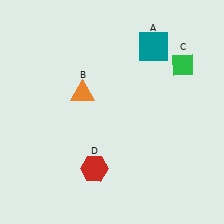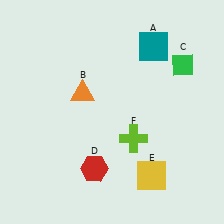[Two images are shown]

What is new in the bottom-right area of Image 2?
A yellow square (E) was added in the bottom-right area of Image 2.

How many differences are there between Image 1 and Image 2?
There are 2 differences between the two images.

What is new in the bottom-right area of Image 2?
A lime cross (F) was added in the bottom-right area of Image 2.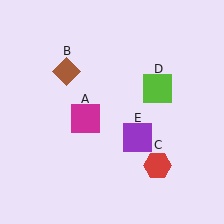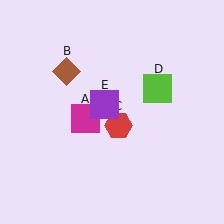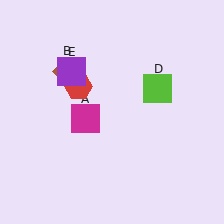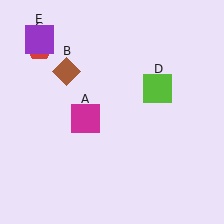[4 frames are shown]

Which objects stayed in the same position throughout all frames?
Magenta square (object A) and brown diamond (object B) and lime square (object D) remained stationary.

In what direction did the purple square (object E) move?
The purple square (object E) moved up and to the left.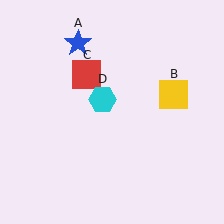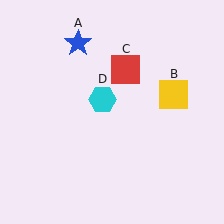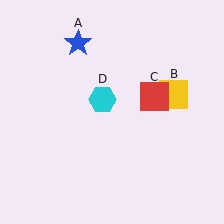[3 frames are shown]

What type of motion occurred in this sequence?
The red square (object C) rotated clockwise around the center of the scene.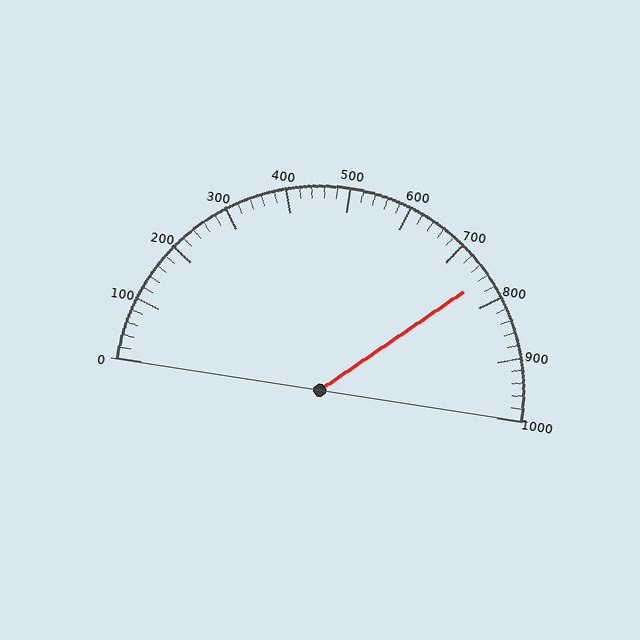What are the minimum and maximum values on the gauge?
The gauge ranges from 0 to 1000.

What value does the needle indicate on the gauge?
The needle indicates approximately 760.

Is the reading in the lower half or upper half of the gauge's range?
The reading is in the upper half of the range (0 to 1000).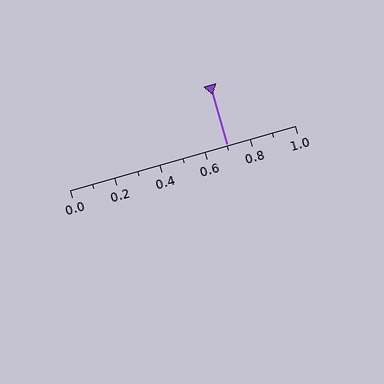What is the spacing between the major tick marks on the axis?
The major ticks are spaced 0.2 apart.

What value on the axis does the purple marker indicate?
The marker indicates approximately 0.7.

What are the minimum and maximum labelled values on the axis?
The axis runs from 0.0 to 1.0.